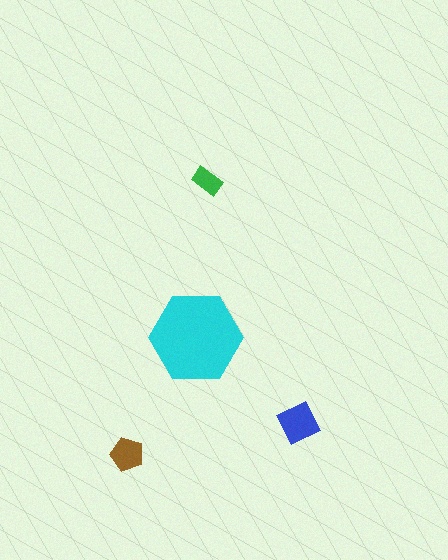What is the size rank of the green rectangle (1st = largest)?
4th.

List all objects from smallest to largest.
The green rectangle, the brown pentagon, the blue diamond, the cyan hexagon.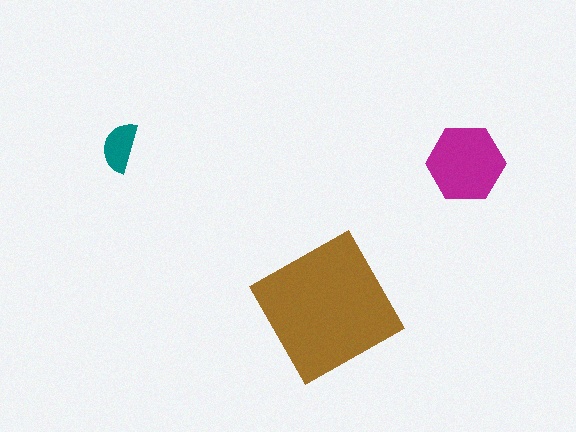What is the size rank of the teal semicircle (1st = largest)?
3rd.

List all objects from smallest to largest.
The teal semicircle, the magenta hexagon, the brown square.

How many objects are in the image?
There are 3 objects in the image.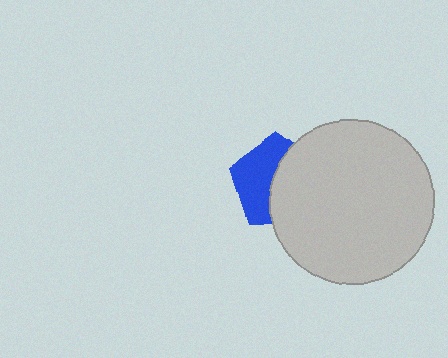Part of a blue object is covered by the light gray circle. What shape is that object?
It is a pentagon.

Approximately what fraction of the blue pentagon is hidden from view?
Roughly 52% of the blue pentagon is hidden behind the light gray circle.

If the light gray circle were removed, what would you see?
You would see the complete blue pentagon.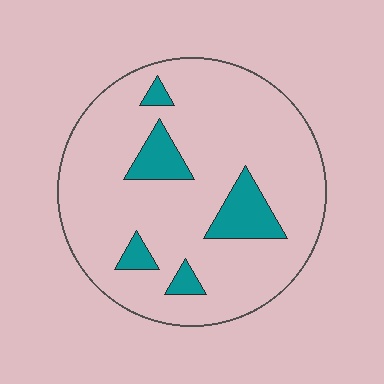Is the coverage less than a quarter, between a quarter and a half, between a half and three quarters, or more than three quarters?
Less than a quarter.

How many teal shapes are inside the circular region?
5.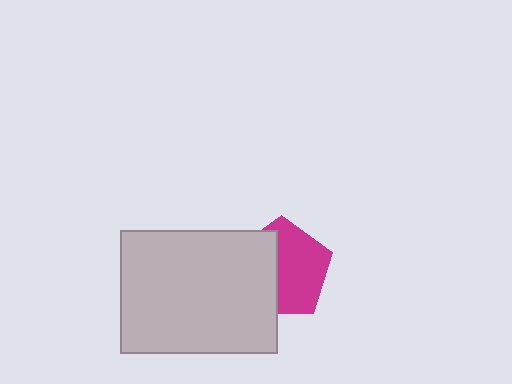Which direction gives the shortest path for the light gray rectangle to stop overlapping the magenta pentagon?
Moving left gives the shortest separation.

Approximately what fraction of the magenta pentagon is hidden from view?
Roughly 43% of the magenta pentagon is hidden behind the light gray rectangle.